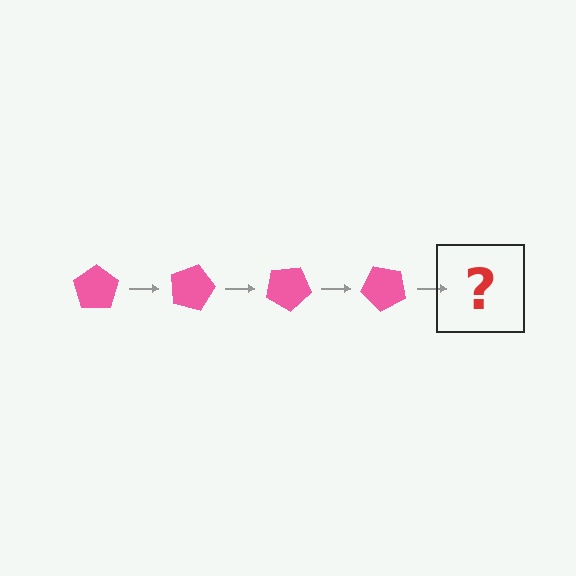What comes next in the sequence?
The next element should be a pink pentagon rotated 60 degrees.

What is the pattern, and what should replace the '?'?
The pattern is that the pentagon rotates 15 degrees each step. The '?' should be a pink pentagon rotated 60 degrees.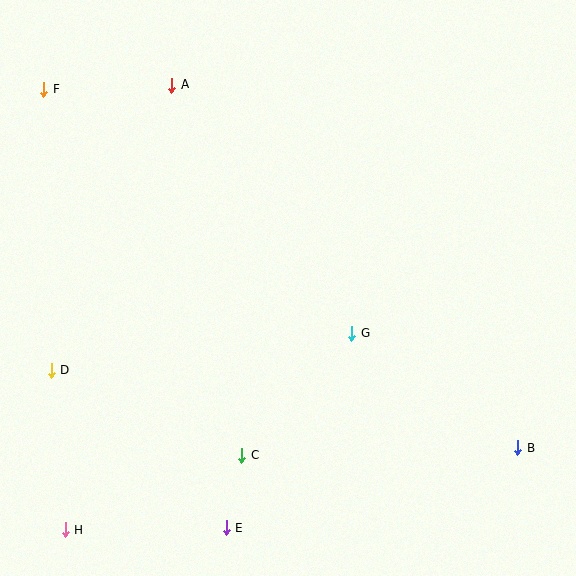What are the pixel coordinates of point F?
Point F is at (44, 89).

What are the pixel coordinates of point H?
Point H is at (65, 530).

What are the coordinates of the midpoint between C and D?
The midpoint between C and D is at (147, 413).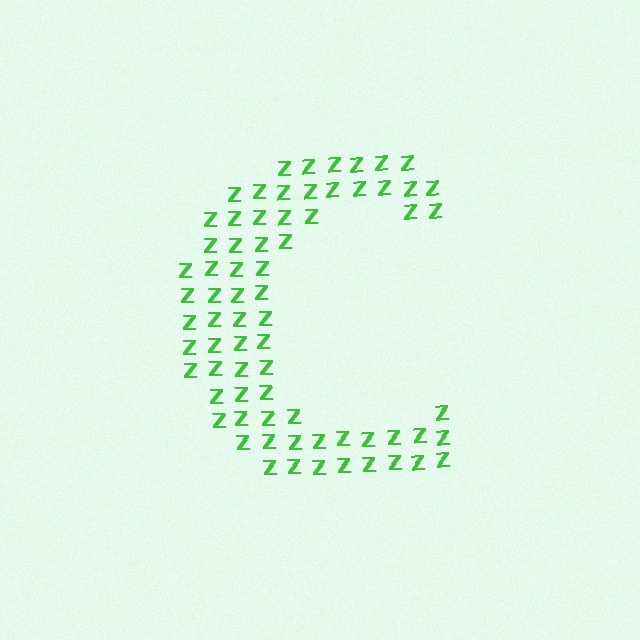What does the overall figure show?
The overall figure shows the letter C.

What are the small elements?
The small elements are letter Z's.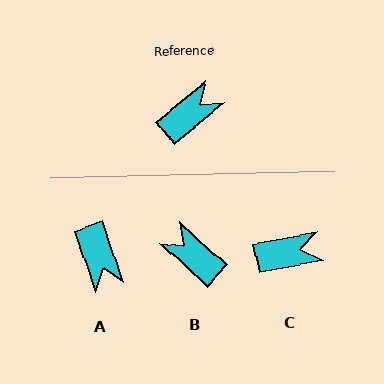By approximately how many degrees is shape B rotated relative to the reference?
Approximately 99 degrees counter-clockwise.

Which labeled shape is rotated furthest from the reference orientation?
A, about 110 degrees away.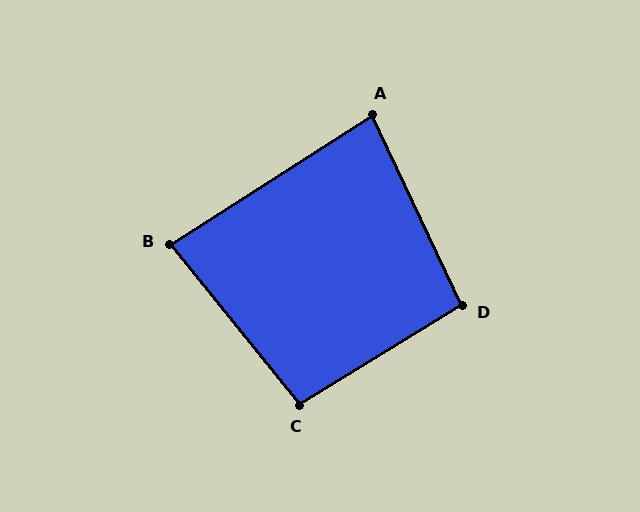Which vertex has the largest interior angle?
C, at approximately 97 degrees.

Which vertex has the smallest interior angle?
A, at approximately 83 degrees.